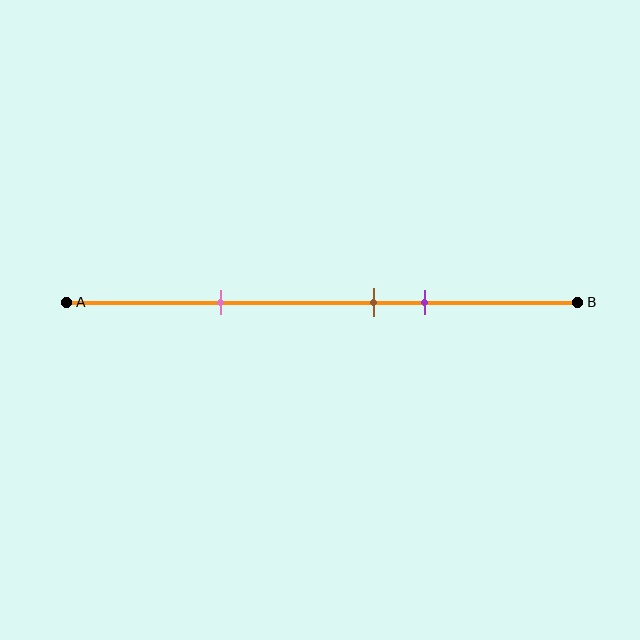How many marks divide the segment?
There are 3 marks dividing the segment.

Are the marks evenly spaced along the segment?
No, the marks are not evenly spaced.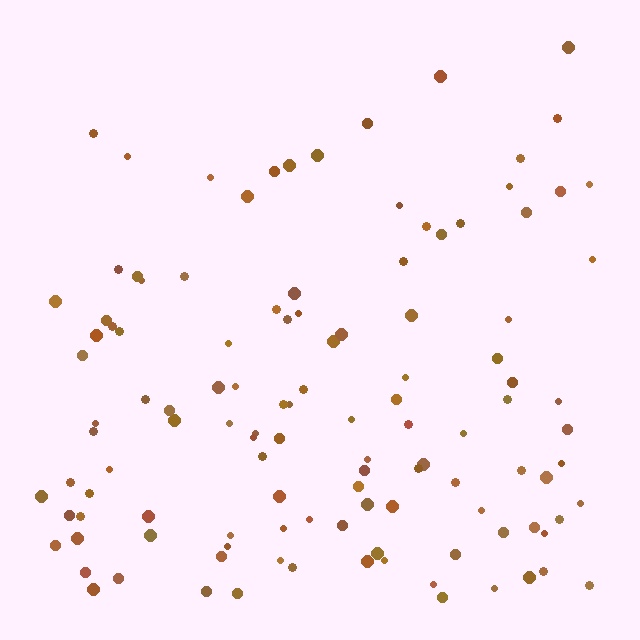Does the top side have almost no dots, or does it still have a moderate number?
Still a moderate number, just noticeably fewer than the bottom.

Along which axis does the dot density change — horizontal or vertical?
Vertical.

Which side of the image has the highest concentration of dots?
The bottom.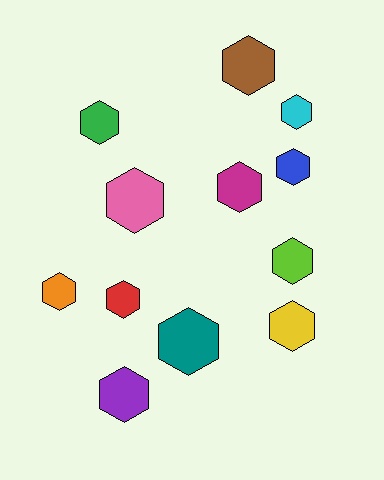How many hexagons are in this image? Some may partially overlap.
There are 12 hexagons.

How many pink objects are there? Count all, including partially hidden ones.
There is 1 pink object.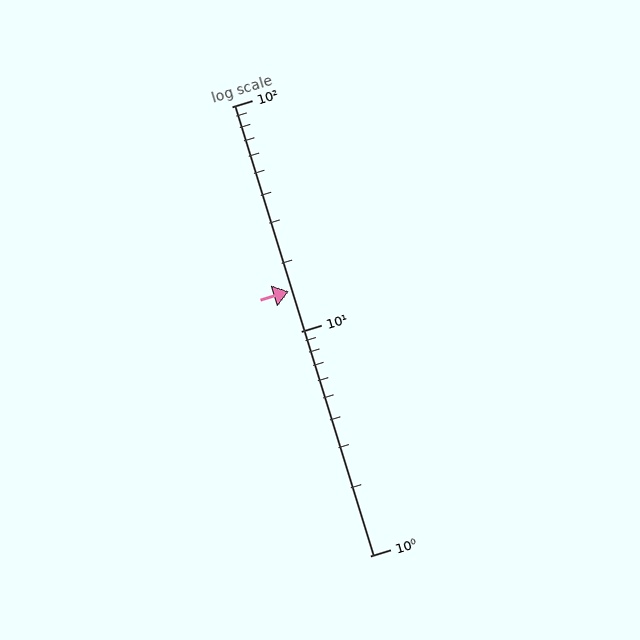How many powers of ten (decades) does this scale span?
The scale spans 2 decades, from 1 to 100.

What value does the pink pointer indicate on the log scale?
The pointer indicates approximately 15.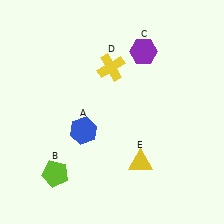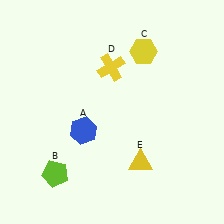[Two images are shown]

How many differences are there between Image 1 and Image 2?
There is 1 difference between the two images.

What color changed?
The hexagon (C) changed from purple in Image 1 to yellow in Image 2.